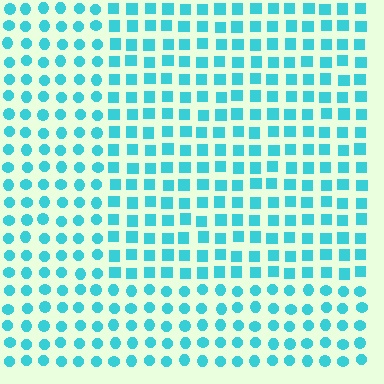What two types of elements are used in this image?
The image uses squares inside the rectangle region and circles outside it.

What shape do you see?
I see a rectangle.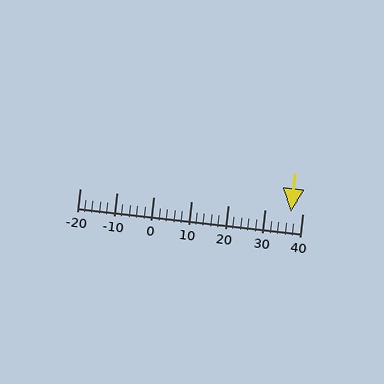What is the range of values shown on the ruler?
The ruler shows values from -20 to 40.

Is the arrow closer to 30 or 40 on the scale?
The arrow is closer to 40.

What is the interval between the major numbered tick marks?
The major tick marks are spaced 10 units apart.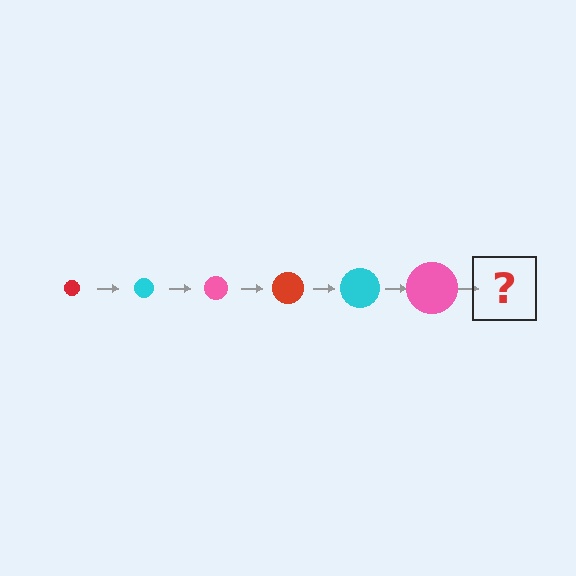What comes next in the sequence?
The next element should be a red circle, larger than the previous one.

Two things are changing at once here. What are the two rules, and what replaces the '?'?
The two rules are that the circle grows larger each step and the color cycles through red, cyan, and pink. The '?' should be a red circle, larger than the previous one.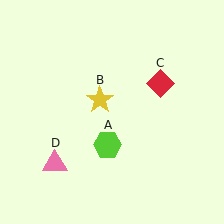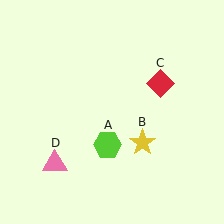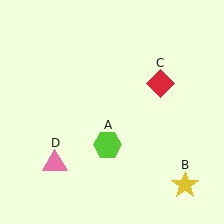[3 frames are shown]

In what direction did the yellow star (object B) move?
The yellow star (object B) moved down and to the right.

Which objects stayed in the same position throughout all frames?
Lime hexagon (object A) and red diamond (object C) and pink triangle (object D) remained stationary.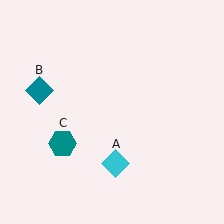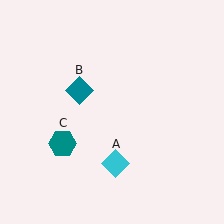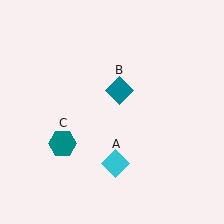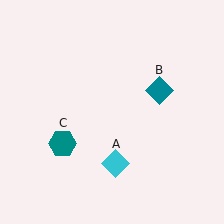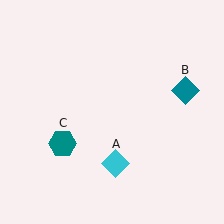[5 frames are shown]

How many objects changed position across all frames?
1 object changed position: teal diamond (object B).